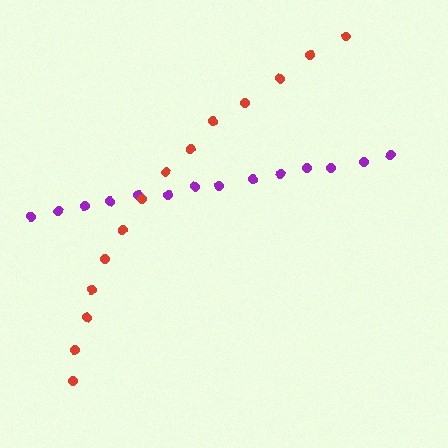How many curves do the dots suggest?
There are 2 distinct paths.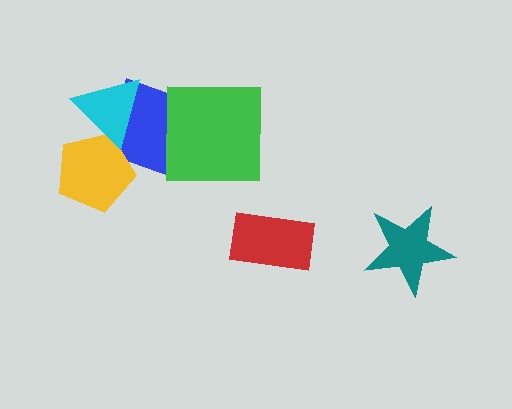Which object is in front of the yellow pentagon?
The cyan triangle is in front of the yellow pentagon.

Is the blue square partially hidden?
Yes, it is partially covered by another shape.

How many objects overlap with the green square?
1 object overlaps with the green square.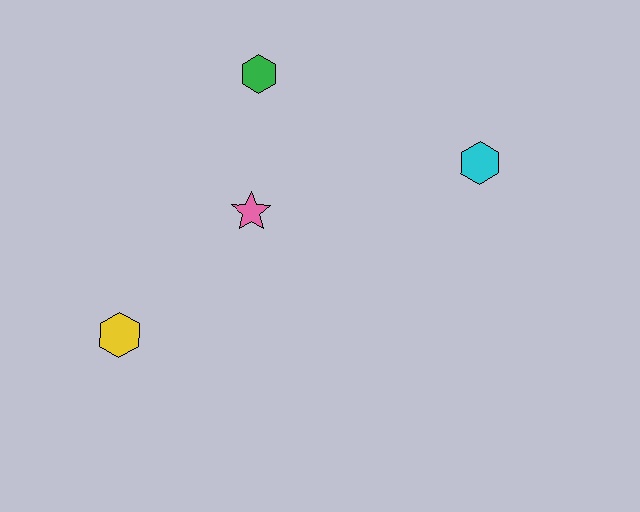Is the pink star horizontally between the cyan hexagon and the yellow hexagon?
Yes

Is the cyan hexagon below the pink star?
No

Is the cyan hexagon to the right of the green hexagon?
Yes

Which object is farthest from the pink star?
The cyan hexagon is farthest from the pink star.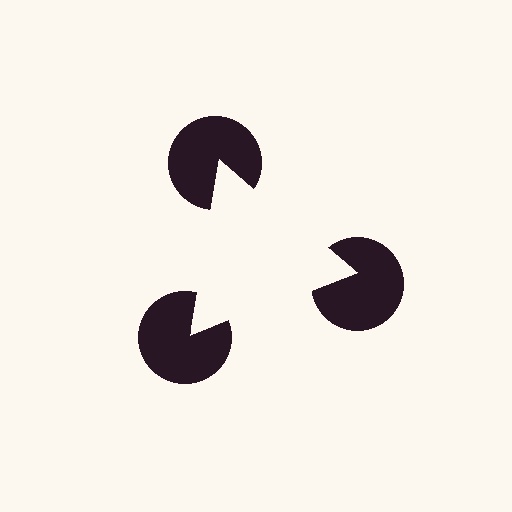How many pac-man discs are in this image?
There are 3 — one at each vertex of the illusory triangle.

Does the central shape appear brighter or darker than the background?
It typically appears slightly brighter than the background, even though no actual brightness change is drawn.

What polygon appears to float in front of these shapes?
An illusory triangle — its edges are inferred from the aligned wedge cuts in the pac-man discs, not physically drawn.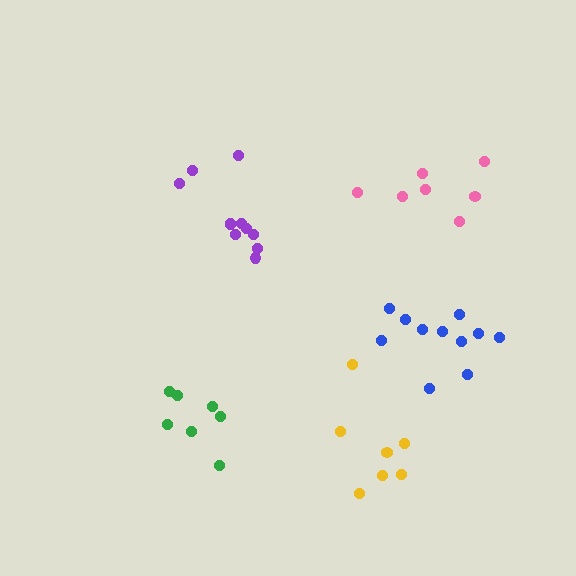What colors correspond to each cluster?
The clusters are colored: purple, green, yellow, blue, pink.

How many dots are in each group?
Group 1: 11 dots, Group 2: 7 dots, Group 3: 7 dots, Group 4: 11 dots, Group 5: 7 dots (43 total).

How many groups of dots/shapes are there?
There are 5 groups.